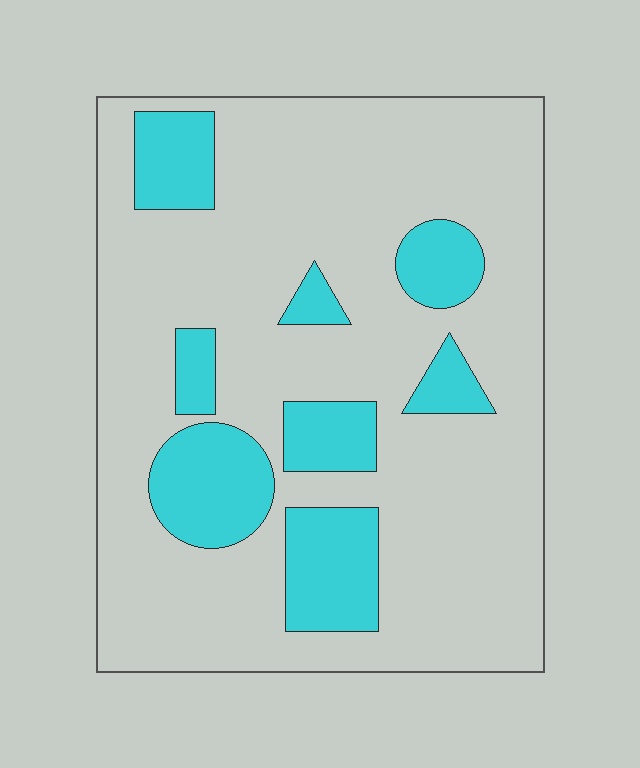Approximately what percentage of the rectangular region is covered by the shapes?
Approximately 20%.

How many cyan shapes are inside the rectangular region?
8.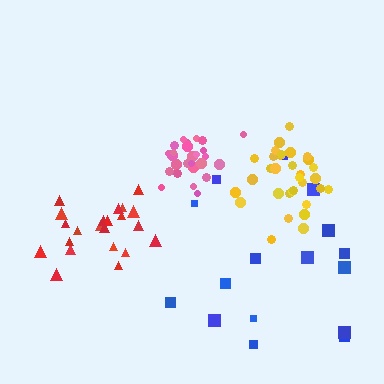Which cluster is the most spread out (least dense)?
Blue.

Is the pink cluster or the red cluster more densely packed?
Pink.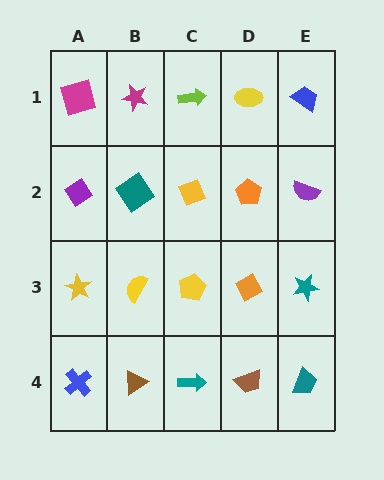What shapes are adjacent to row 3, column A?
A purple diamond (row 2, column A), a blue cross (row 4, column A), a yellow semicircle (row 3, column B).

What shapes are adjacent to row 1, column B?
A teal diamond (row 2, column B), a magenta square (row 1, column A), a lime arrow (row 1, column C).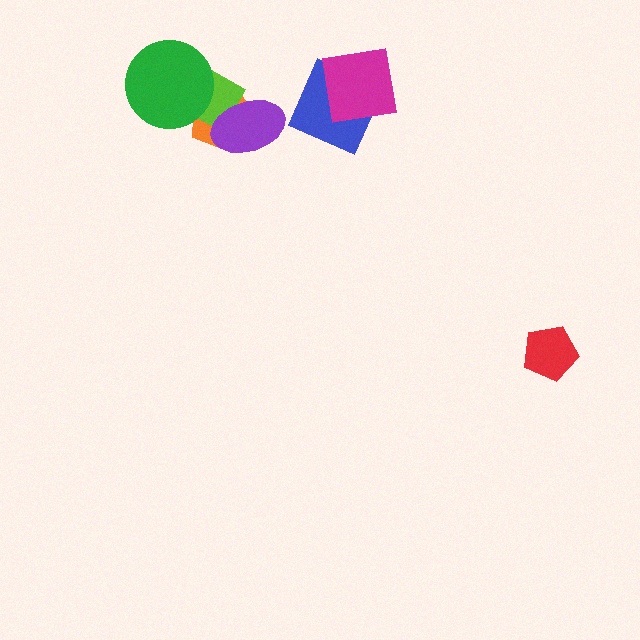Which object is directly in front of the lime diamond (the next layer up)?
The green circle is directly in front of the lime diamond.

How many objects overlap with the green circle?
2 objects overlap with the green circle.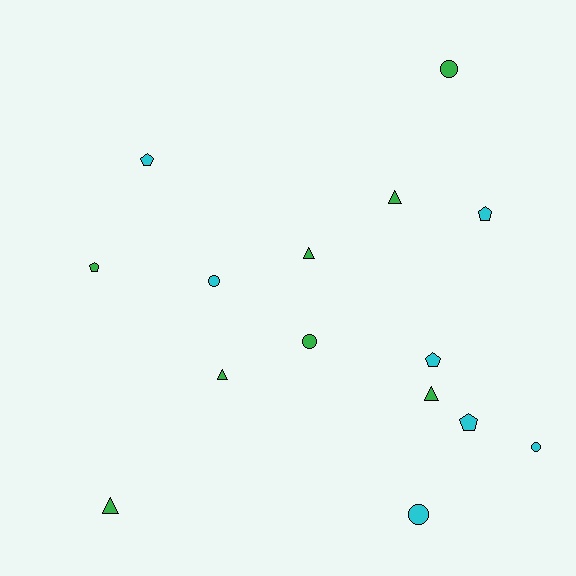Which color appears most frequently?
Green, with 8 objects.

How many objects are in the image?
There are 15 objects.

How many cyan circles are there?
There are 3 cyan circles.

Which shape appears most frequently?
Circle, with 5 objects.